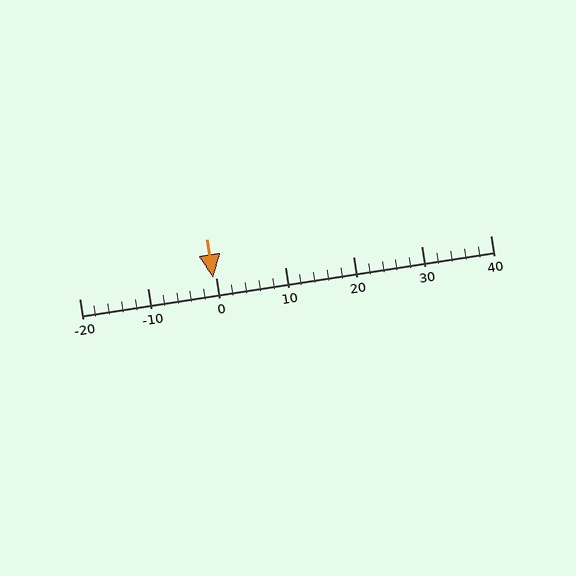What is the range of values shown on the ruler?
The ruler shows values from -20 to 40.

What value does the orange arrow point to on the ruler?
The orange arrow points to approximately 0.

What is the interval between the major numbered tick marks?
The major tick marks are spaced 10 units apart.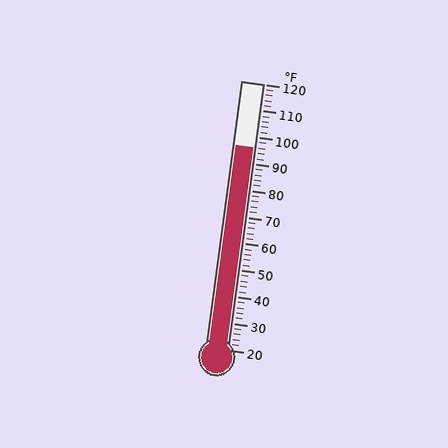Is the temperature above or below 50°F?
The temperature is above 50°F.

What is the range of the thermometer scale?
The thermometer scale ranges from 20°F to 120°F.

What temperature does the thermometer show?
The thermometer shows approximately 96°F.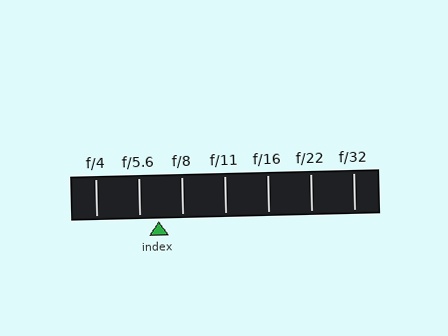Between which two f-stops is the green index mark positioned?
The index mark is between f/5.6 and f/8.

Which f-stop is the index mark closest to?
The index mark is closest to f/5.6.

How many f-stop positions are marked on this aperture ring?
There are 7 f-stop positions marked.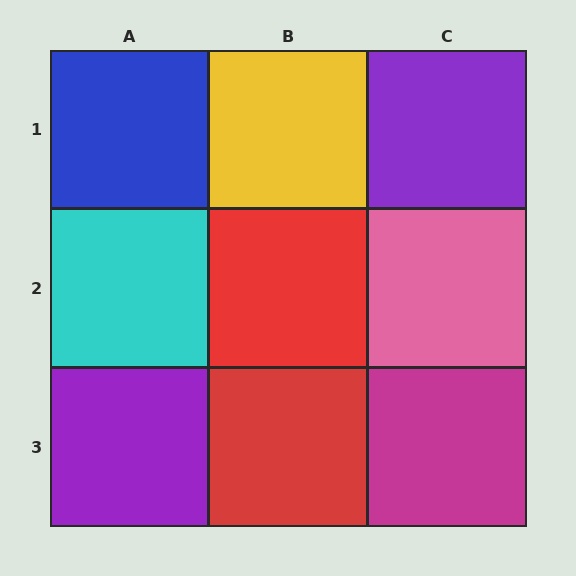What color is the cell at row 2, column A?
Cyan.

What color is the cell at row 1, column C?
Purple.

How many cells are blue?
1 cell is blue.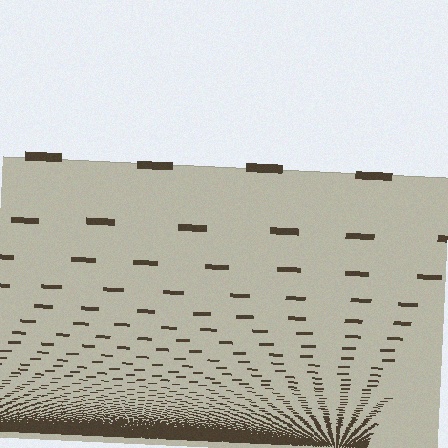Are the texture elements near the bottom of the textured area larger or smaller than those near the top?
Smaller. The gradient is inverted — elements near the bottom are smaller and denser.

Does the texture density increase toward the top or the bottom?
Density increases toward the bottom.